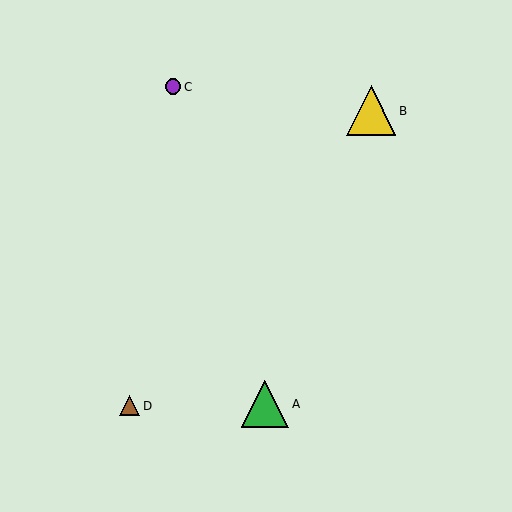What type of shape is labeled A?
Shape A is a green triangle.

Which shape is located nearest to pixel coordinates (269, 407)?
The green triangle (labeled A) at (265, 404) is nearest to that location.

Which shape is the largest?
The yellow triangle (labeled B) is the largest.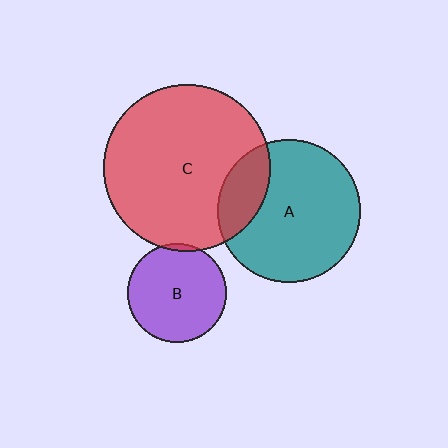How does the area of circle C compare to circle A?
Approximately 1.4 times.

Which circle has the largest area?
Circle C (red).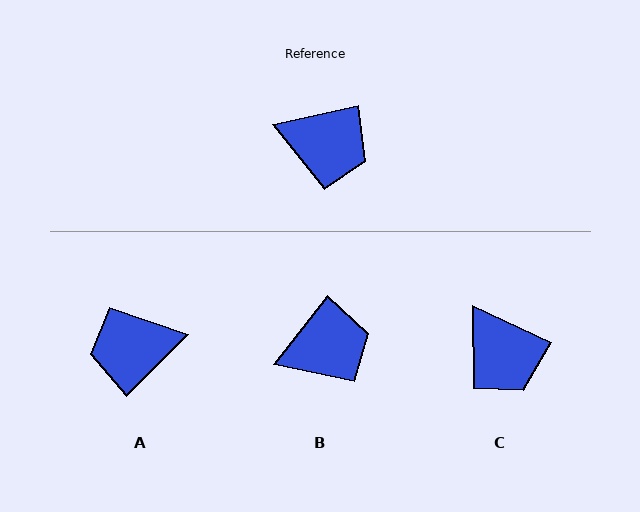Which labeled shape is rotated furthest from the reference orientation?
A, about 147 degrees away.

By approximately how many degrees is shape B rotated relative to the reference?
Approximately 40 degrees counter-clockwise.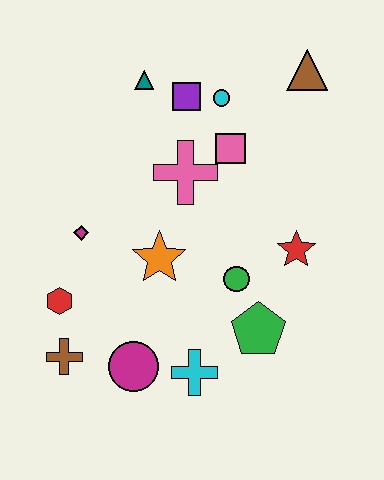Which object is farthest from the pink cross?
The brown cross is farthest from the pink cross.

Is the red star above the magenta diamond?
No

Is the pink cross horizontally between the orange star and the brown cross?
No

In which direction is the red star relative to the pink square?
The red star is below the pink square.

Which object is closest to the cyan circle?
The purple square is closest to the cyan circle.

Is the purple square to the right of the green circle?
No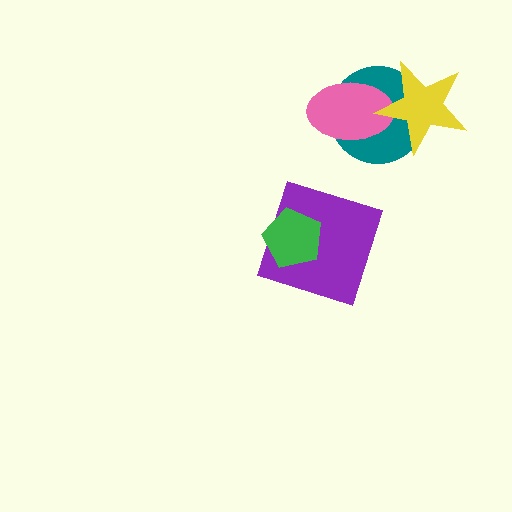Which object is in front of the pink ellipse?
The yellow star is in front of the pink ellipse.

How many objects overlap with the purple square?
1 object overlaps with the purple square.